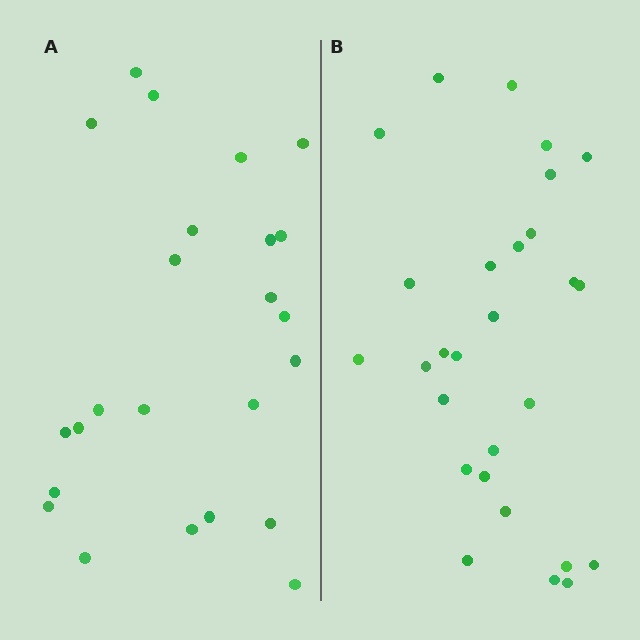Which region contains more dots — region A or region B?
Region B (the right region) has more dots.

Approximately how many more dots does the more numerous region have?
Region B has about 4 more dots than region A.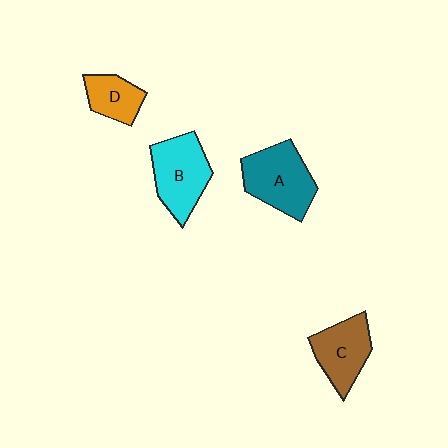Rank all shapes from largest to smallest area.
From largest to smallest: A (teal), B (cyan), C (brown), D (orange).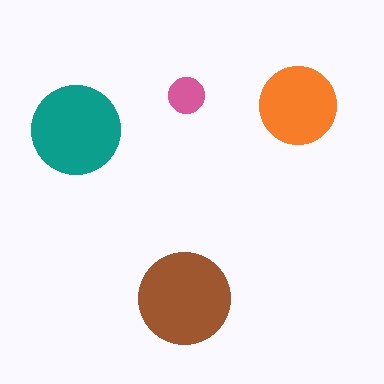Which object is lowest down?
The brown circle is bottommost.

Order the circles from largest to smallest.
the brown one, the teal one, the orange one, the pink one.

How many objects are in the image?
There are 4 objects in the image.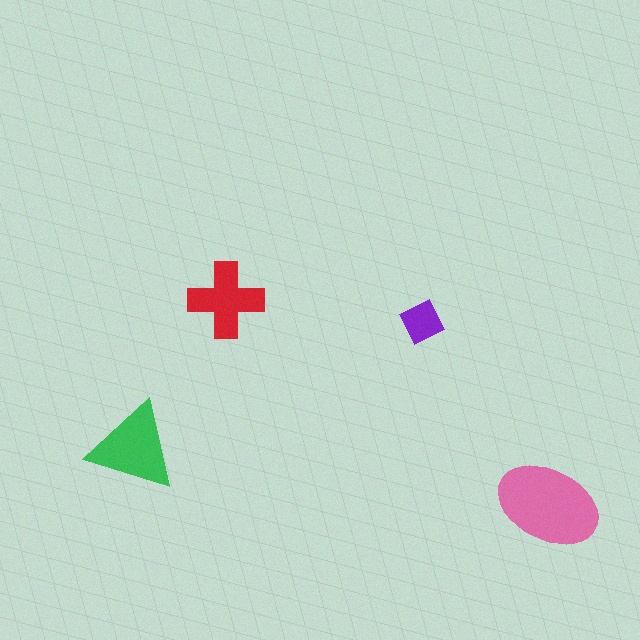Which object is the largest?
The pink ellipse.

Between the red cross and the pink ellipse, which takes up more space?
The pink ellipse.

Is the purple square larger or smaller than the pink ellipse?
Smaller.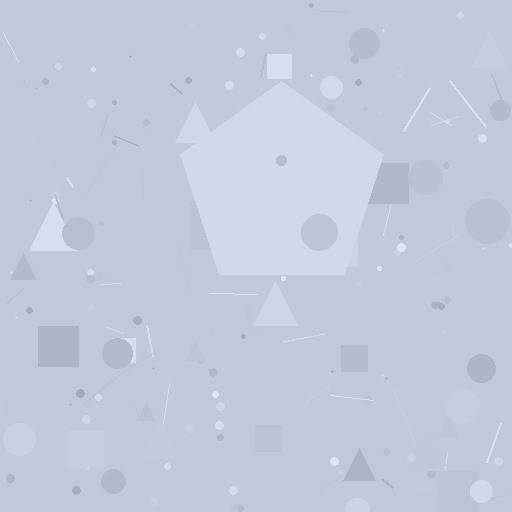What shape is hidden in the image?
A pentagon is hidden in the image.